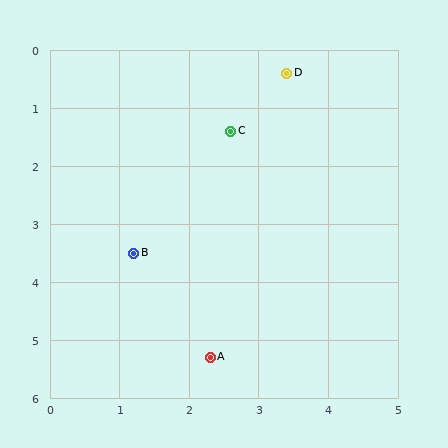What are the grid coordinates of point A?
Point A is at approximately (2.3, 5.3).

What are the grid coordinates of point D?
Point D is at approximately (3.4, 0.4).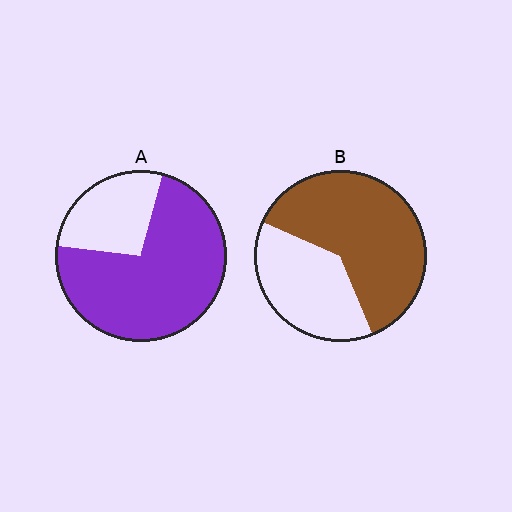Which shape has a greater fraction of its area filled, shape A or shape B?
Shape A.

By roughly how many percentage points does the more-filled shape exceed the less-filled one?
By roughly 10 percentage points (A over B).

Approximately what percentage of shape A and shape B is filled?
A is approximately 75% and B is approximately 60%.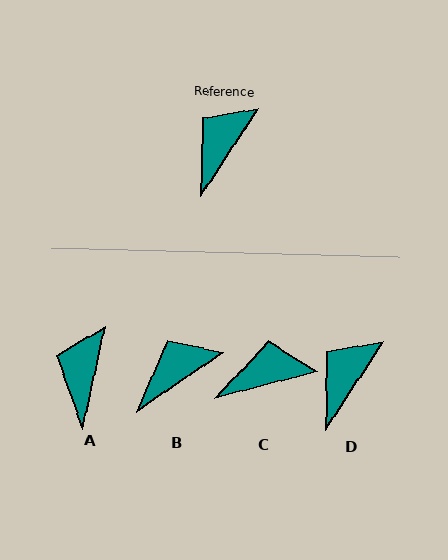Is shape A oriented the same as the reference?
No, it is off by about 21 degrees.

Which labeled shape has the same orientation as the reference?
D.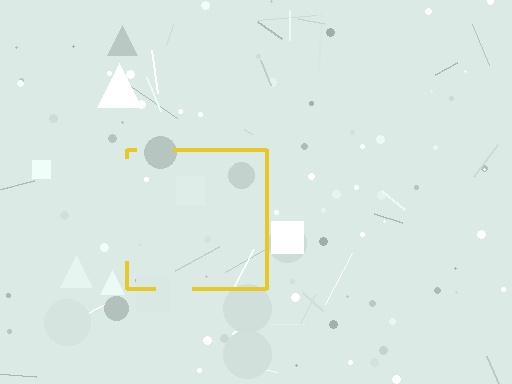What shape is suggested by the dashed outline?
The dashed outline suggests a square.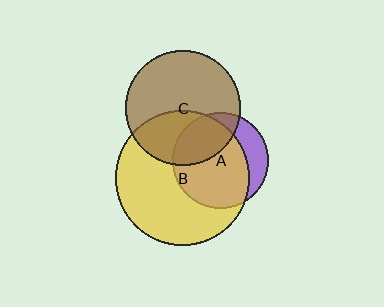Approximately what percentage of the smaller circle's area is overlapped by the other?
Approximately 40%.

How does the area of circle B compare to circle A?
Approximately 1.9 times.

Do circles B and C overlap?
Yes.